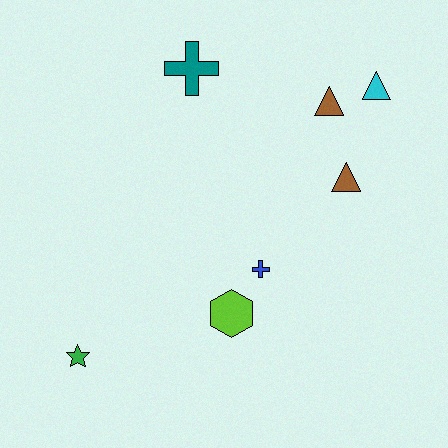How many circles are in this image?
There are no circles.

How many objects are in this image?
There are 7 objects.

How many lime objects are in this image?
There is 1 lime object.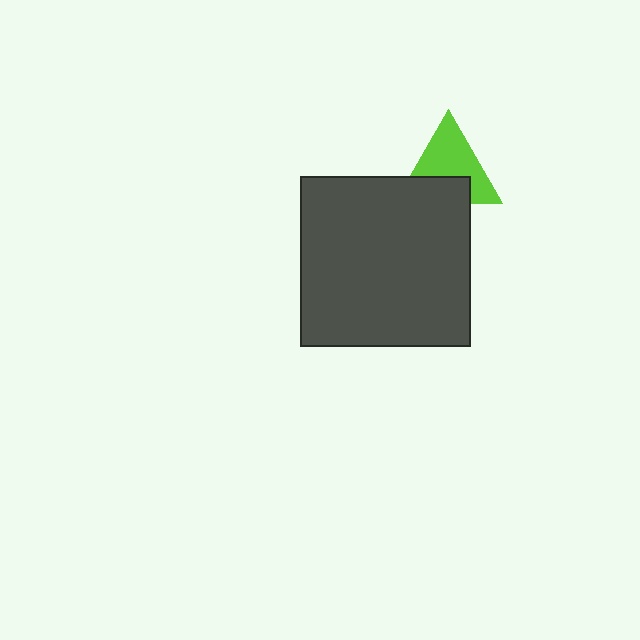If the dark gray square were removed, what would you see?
You would see the complete lime triangle.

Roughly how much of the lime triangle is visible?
About half of it is visible (roughly 62%).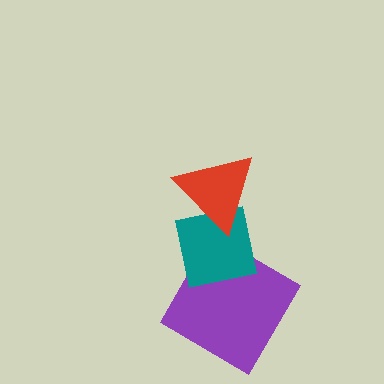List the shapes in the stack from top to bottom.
From top to bottom: the red triangle, the teal square, the purple diamond.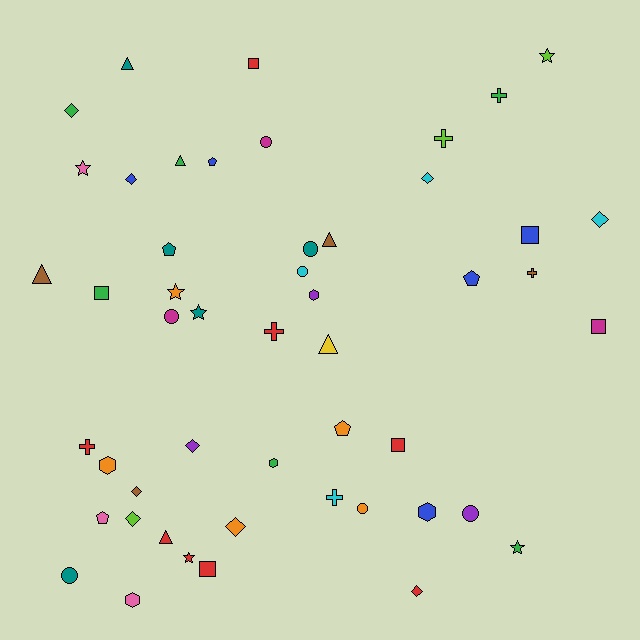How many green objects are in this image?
There are 6 green objects.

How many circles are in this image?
There are 7 circles.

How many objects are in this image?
There are 50 objects.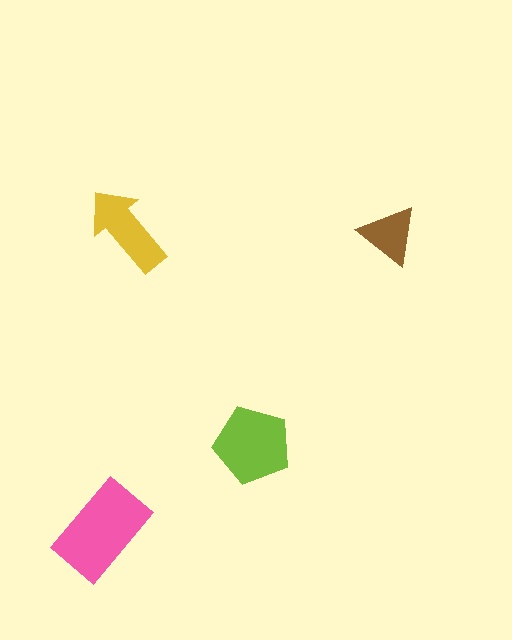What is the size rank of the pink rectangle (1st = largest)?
1st.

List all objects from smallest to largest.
The brown triangle, the yellow arrow, the lime pentagon, the pink rectangle.